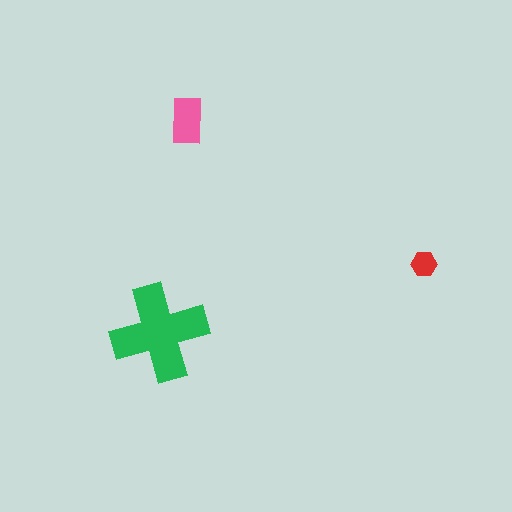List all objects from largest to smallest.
The green cross, the pink rectangle, the red hexagon.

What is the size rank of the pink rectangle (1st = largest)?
2nd.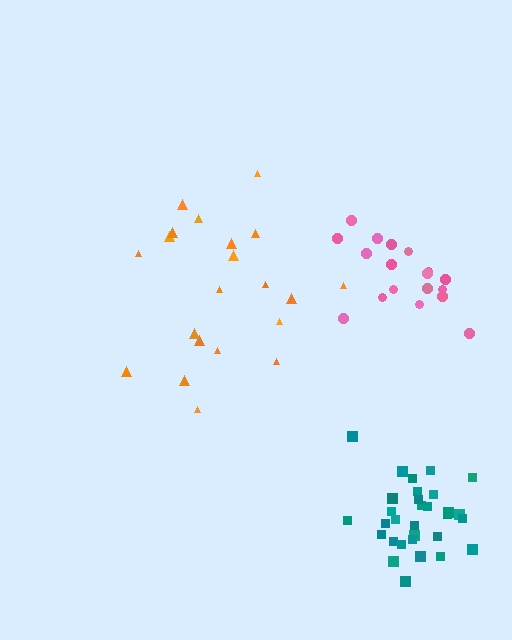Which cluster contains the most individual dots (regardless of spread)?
Teal (31).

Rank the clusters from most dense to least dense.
teal, pink, orange.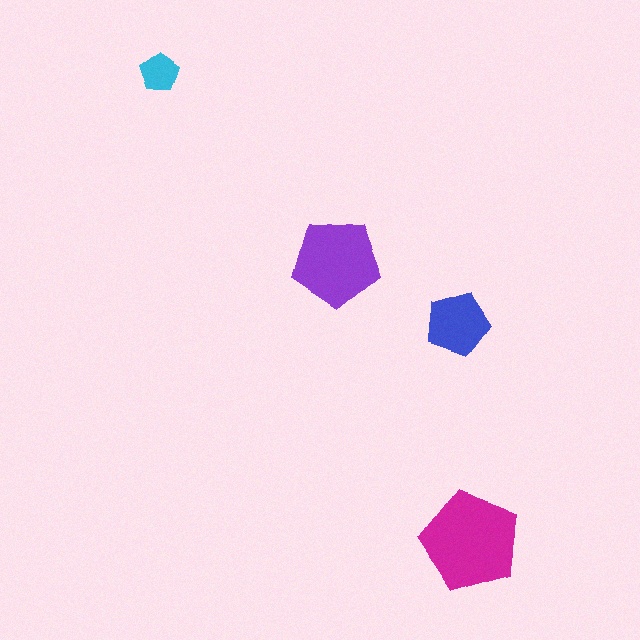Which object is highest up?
The cyan pentagon is topmost.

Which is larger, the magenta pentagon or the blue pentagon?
The magenta one.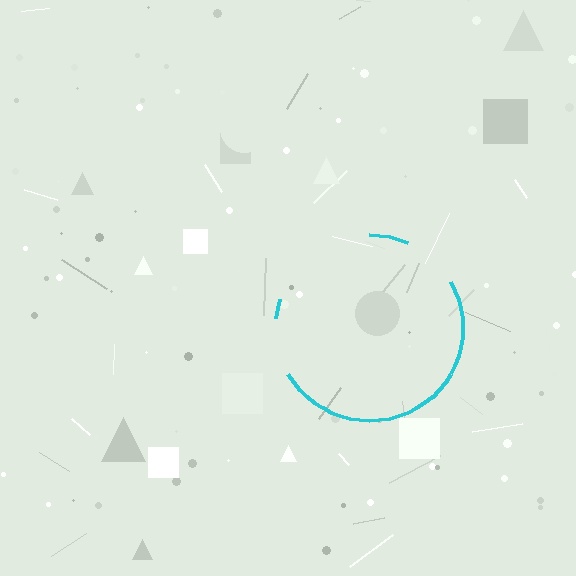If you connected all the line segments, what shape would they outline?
They would outline a circle.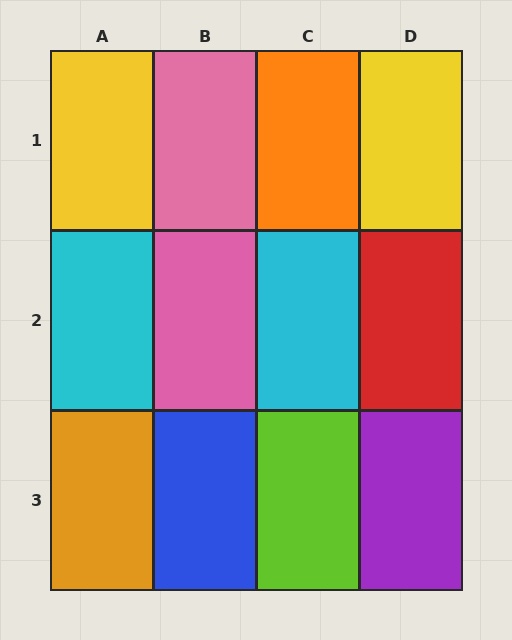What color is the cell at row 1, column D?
Yellow.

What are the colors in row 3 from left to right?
Orange, blue, lime, purple.